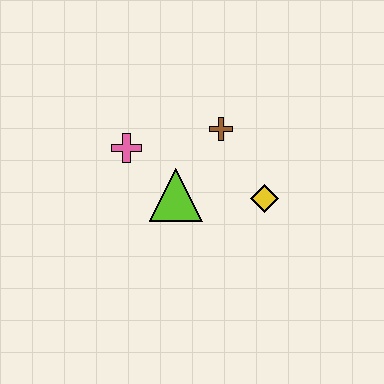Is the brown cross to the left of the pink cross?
No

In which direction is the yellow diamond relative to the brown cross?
The yellow diamond is below the brown cross.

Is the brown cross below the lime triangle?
No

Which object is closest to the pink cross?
The lime triangle is closest to the pink cross.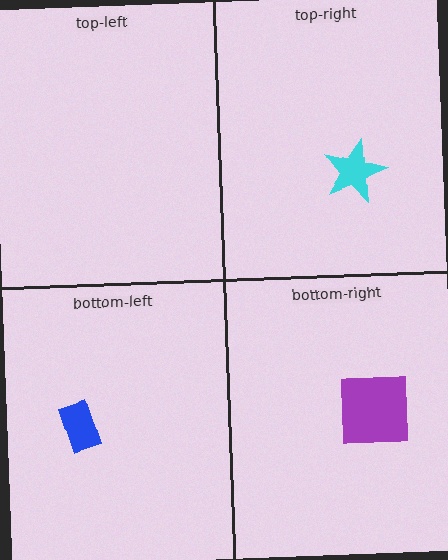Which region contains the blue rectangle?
The bottom-left region.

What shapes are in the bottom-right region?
The purple square.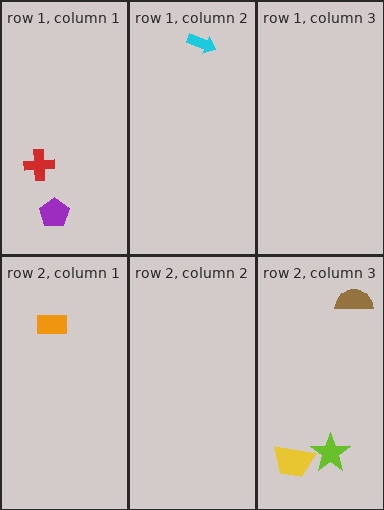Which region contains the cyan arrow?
The row 1, column 2 region.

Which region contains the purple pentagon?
The row 1, column 1 region.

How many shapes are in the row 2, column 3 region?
3.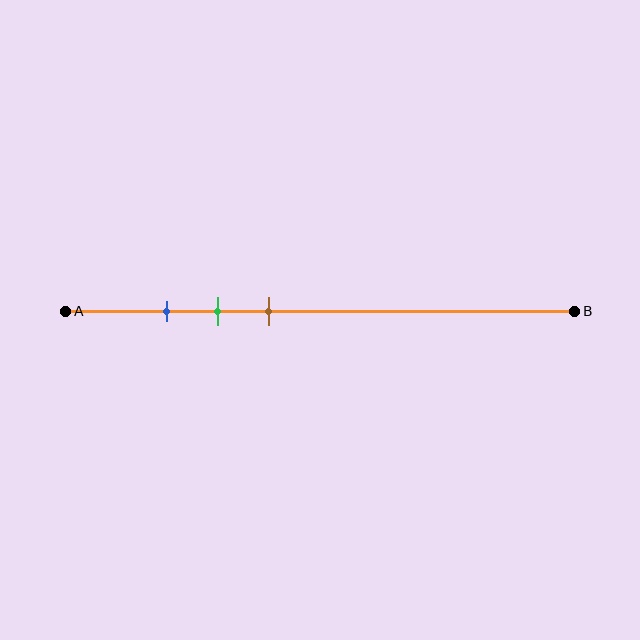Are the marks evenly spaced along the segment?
Yes, the marks are approximately evenly spaced.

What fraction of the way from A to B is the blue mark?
The blue mark is approximately 20% (0.2) of the way from A to B.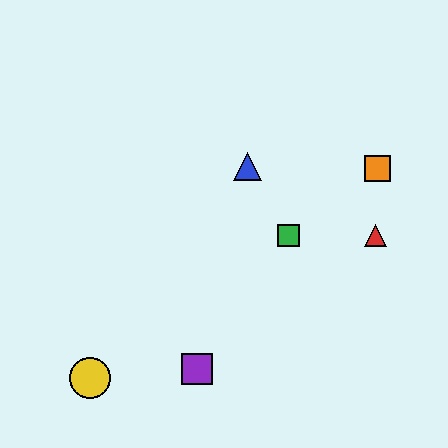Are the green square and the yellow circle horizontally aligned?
No, the green square is at y≈236 and the yellow circle is at y≈378.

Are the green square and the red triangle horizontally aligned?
Yes, both are at y≈236.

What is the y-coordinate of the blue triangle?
The blue triangle is at y≈167.